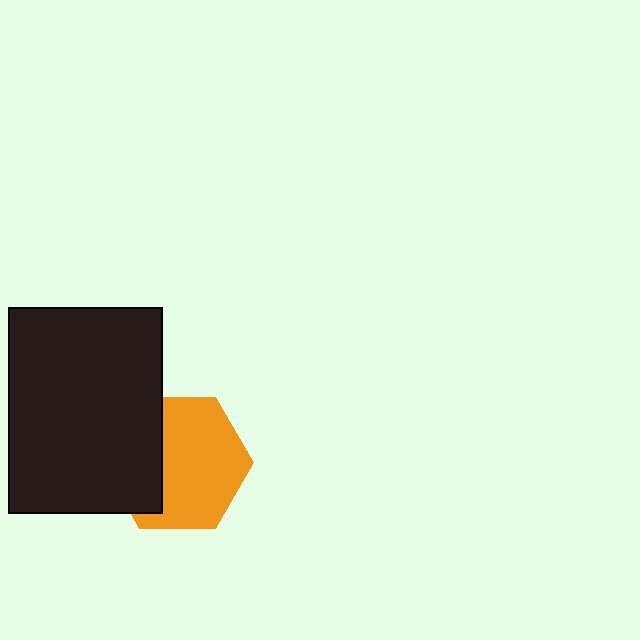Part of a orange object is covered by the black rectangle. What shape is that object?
It is a hexagon.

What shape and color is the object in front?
The object in front is a black rectangle.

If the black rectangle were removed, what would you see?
You would see the complete orange hexagon.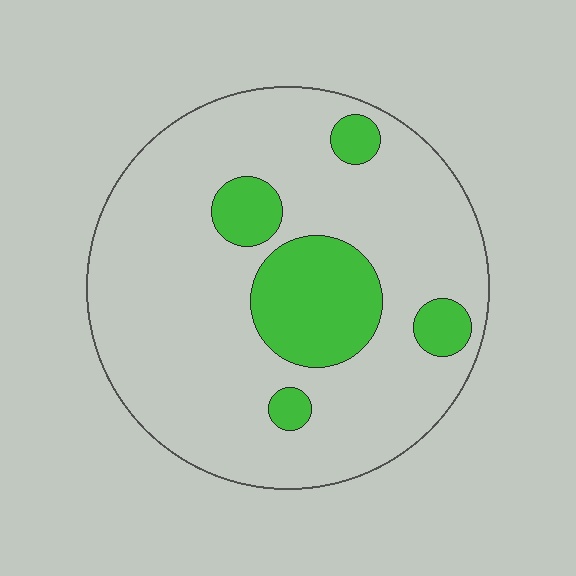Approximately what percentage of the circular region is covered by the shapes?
Approximately 20%.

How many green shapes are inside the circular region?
5.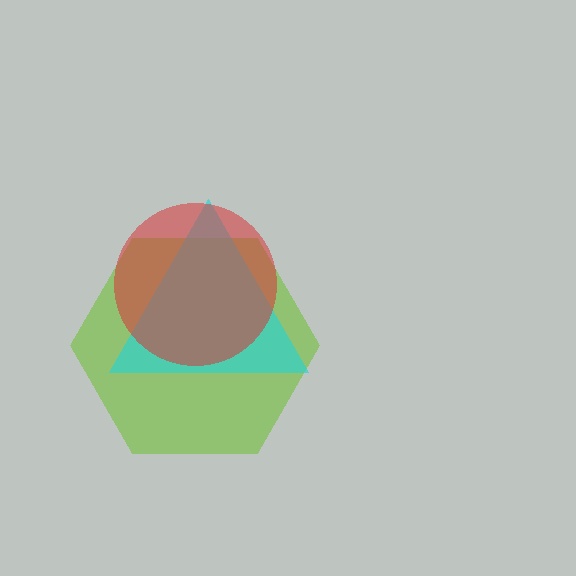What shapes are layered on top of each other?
The layered shapes are: a lime hexagon, a cyan triangle, a red circle.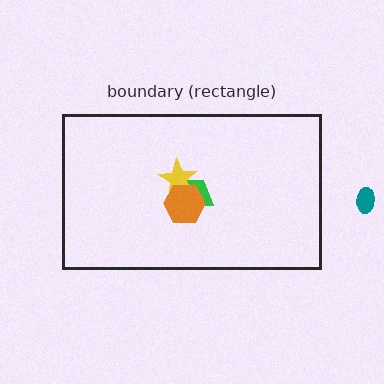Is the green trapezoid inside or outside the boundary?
Inside.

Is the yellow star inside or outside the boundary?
Inside.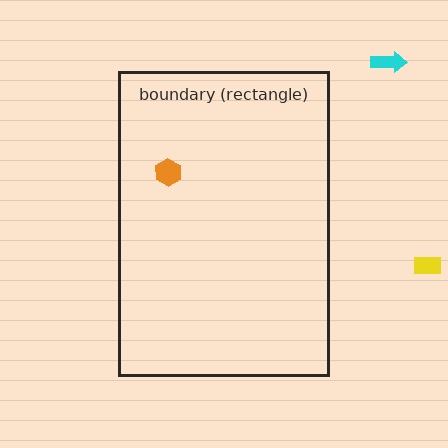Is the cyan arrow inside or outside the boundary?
Outside.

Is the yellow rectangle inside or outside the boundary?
Outside.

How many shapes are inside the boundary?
1 inside, 2 outside.